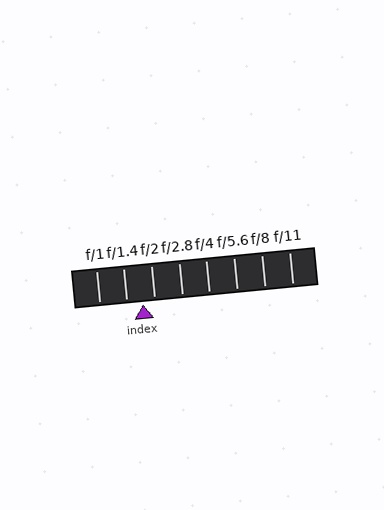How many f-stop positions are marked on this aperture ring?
There are 8 f-stop positions marked.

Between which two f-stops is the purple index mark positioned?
The index mark is between f/1.4 and f/2.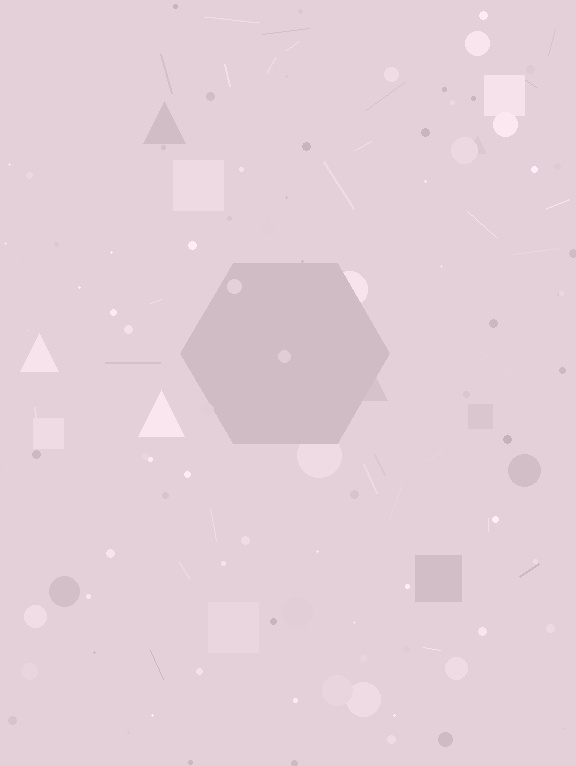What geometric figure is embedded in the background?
A hexagon is embedded in the background.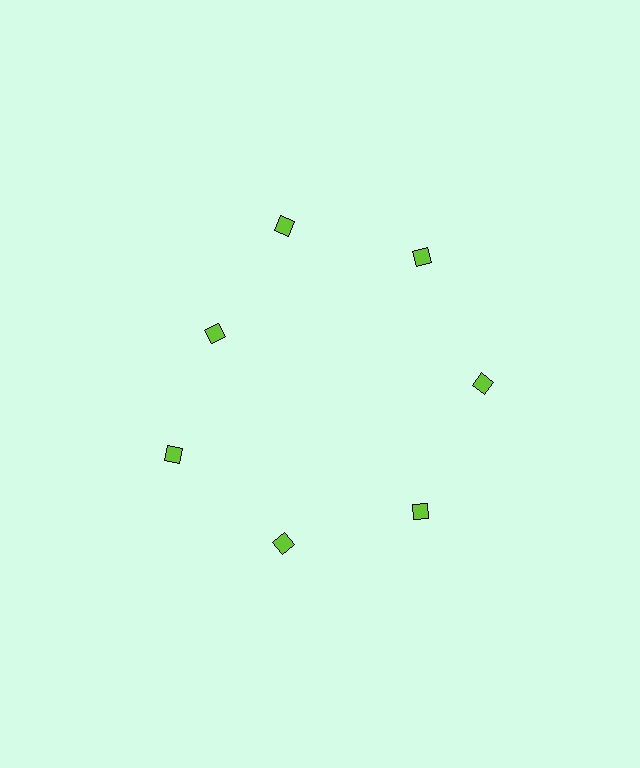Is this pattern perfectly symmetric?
No. The 7 lime diamonds are arranged in a ring, but one element near the 10 o'clock position is pulled inward toward the center, breaking the 7-fold rotational symmetry.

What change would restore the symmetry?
The symmetry would be restored by moving it outward, back onto the ring so that all 7 diamonds sit at equal angles and equal distance from the center.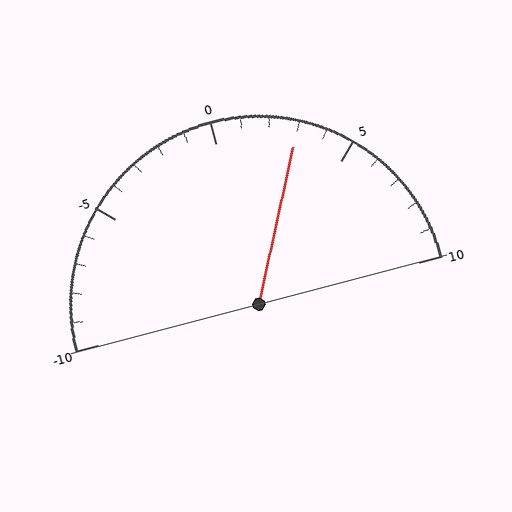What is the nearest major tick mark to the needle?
The nearest major tick mark is 5.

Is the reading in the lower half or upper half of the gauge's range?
The reading is in the upper half of the range (-10 to 10).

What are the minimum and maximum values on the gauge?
The gauge ranges from -10 to 10.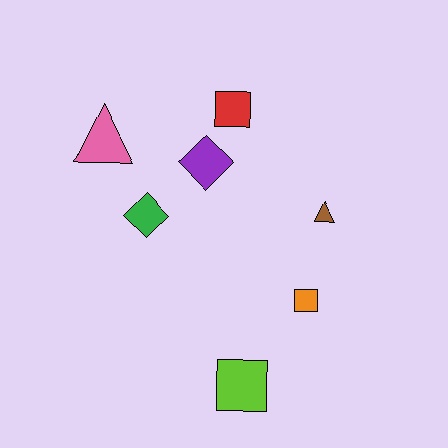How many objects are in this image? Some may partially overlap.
There are 7 objects.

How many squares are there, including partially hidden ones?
There are 3 squares.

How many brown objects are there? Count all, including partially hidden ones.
There is 1 brown object.